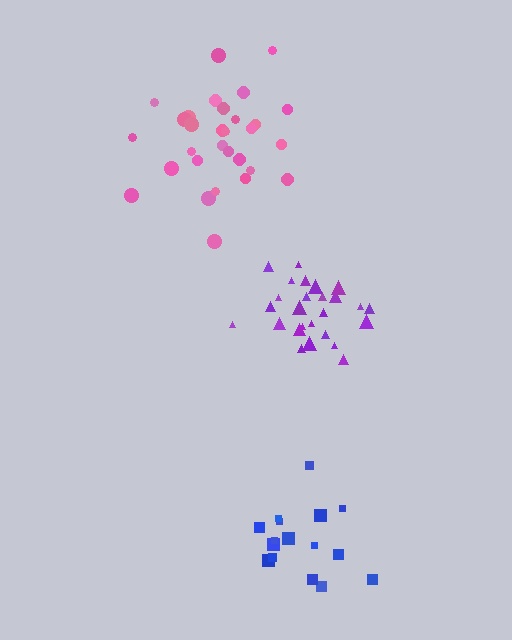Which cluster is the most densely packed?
Purple.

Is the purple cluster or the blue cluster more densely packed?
Purple.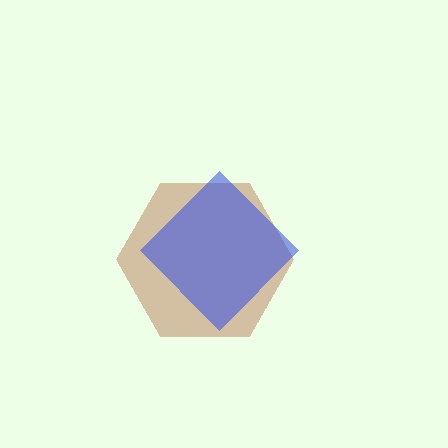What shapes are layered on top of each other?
The layered shapes are: a brown hexagon, a blue diamond.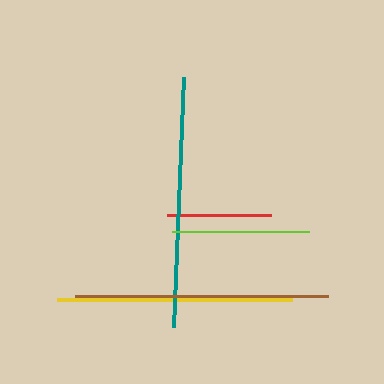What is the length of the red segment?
The red segment is approximately 104 pixels long.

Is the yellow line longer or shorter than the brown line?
The brown line is longer than the yellow line.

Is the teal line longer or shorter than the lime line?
The teal line is longer than the lime line.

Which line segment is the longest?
The brown line is the longest at approximately 253 pixels.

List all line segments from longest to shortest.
From longest to shortest: brown, teal, yellow, lime, red.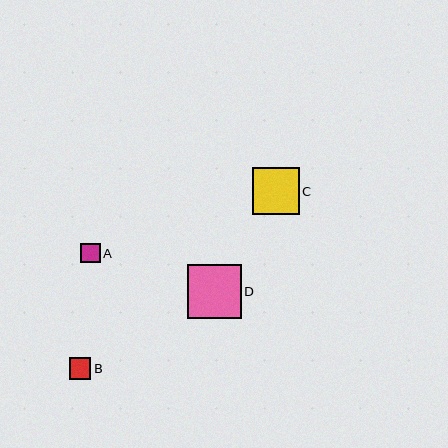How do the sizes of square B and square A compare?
Square B and square A are approximately the same size.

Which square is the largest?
Square D is the largest with a size of approximately 54 pixels.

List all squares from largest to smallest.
From largest to smallest: D, C, B, A.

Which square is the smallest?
Square A is the smallest with a size of approximately 20 pixels.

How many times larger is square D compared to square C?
Square D is approximately 1.2 times the size of square C.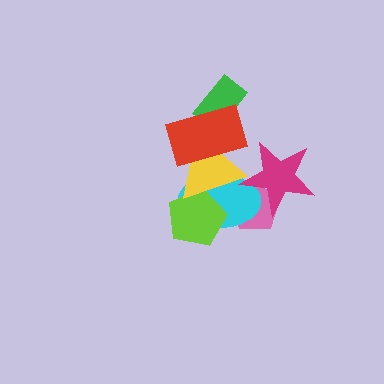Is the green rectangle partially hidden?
Yes, it is partially covered by another shape.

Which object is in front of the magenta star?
The yellow triangle is in front of the magenta star.